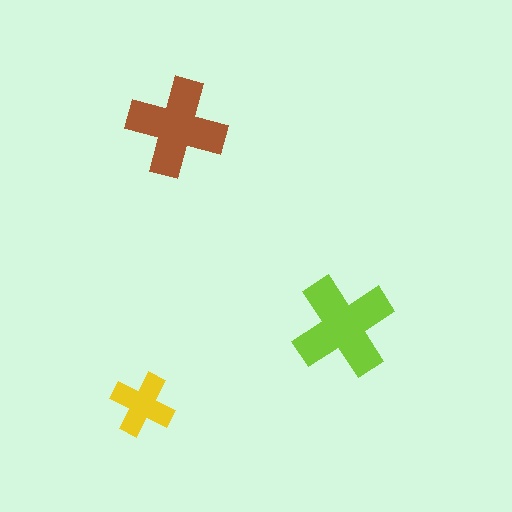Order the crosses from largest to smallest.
the lime one, the brown one, the yellow one.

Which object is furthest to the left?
The yellow cross is leftmost.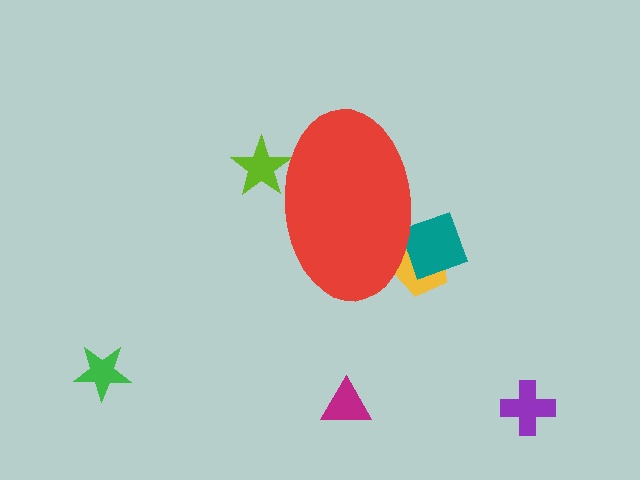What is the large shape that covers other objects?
A red ellipse.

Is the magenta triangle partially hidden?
No, the magenta triangle is fully visible.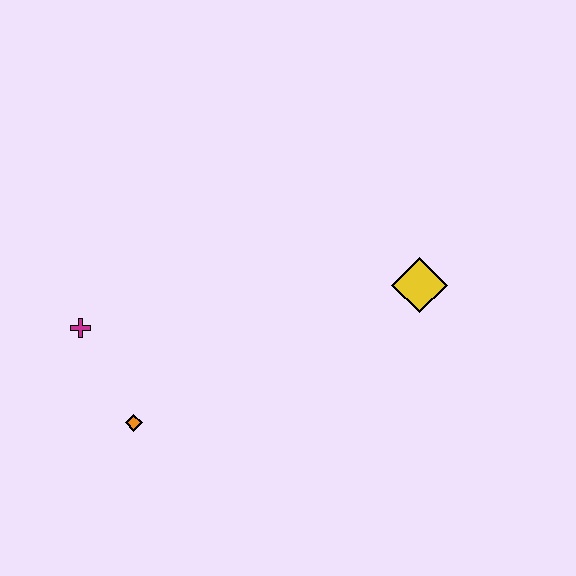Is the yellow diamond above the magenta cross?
Yes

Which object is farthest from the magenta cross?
The yellow diamond is farthest from the magenta cross.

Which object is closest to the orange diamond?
The magenta cross is closest to the orange diamond.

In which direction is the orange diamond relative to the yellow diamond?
The orange diamond is to the left of the yellow diamond.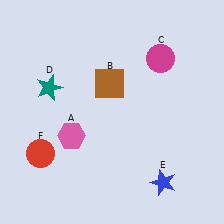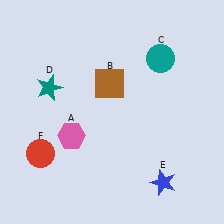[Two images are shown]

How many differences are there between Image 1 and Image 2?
There is 1 difference between the two images.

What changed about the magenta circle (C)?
In Image 1, C is magenta. In Image 2, it changed to teal.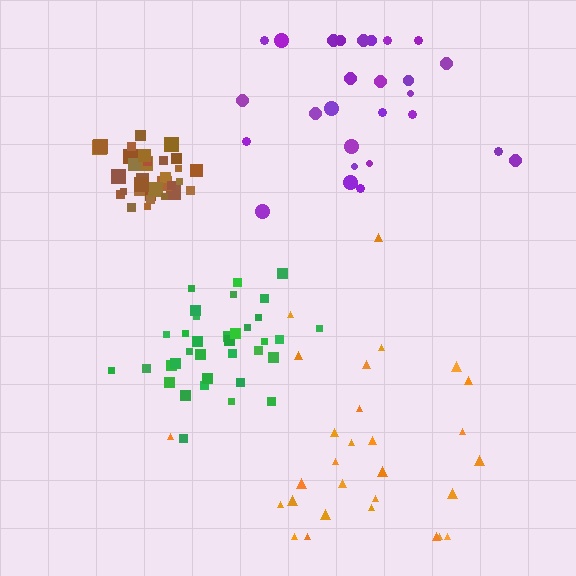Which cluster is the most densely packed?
Brown.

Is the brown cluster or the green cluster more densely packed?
Brown.